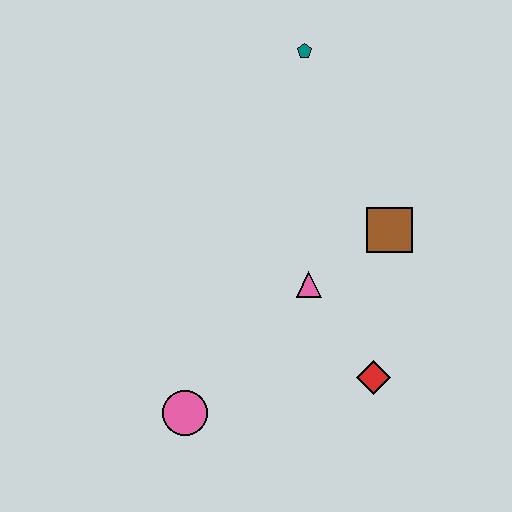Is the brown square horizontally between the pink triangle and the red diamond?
No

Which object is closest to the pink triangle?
The brown square is closest to the pink triangle.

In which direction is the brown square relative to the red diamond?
The brown square is above the red diamond.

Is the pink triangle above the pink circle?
Yes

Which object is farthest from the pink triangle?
The teal pentagon is farthest from the pink triangle.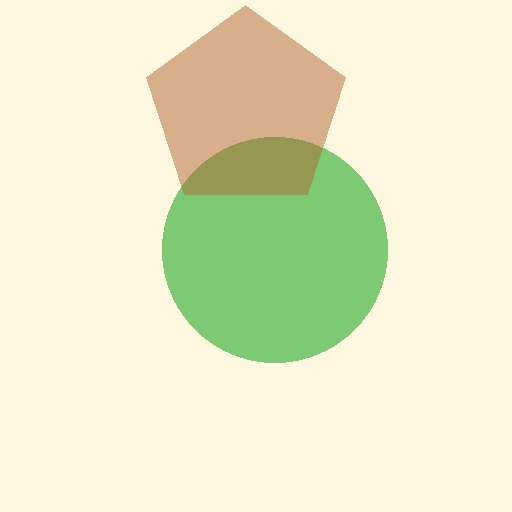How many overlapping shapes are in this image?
There are 2 overlapping shapes in the image.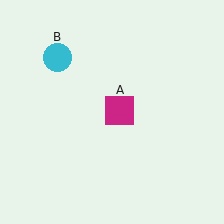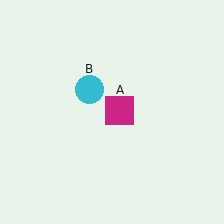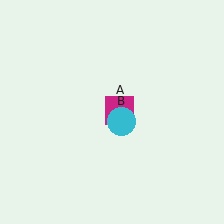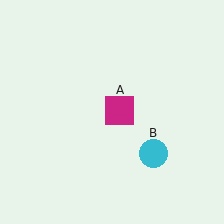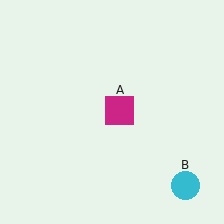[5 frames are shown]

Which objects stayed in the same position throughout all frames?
Magenta square (object A) remained stationary.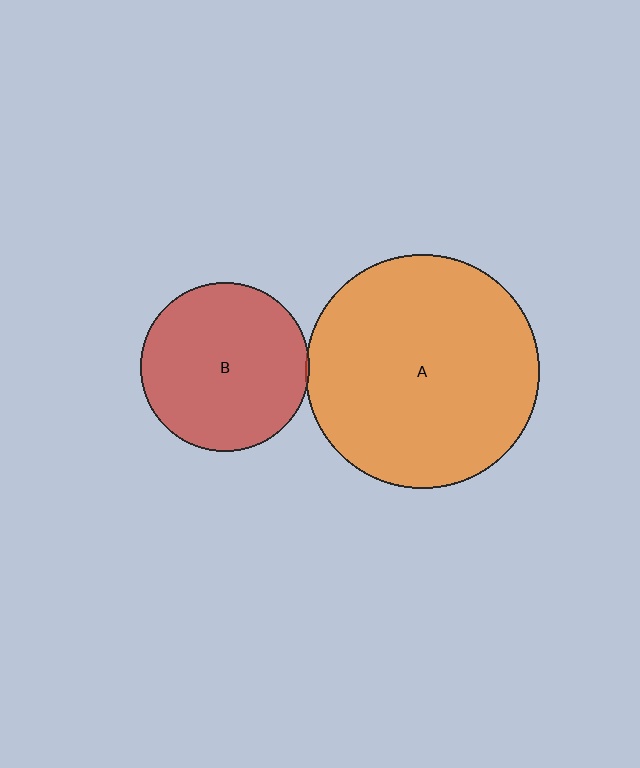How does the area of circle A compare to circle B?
Approximately 1.9 times.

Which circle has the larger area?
Circle A (orange).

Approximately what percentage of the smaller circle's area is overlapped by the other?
Approximately 5%.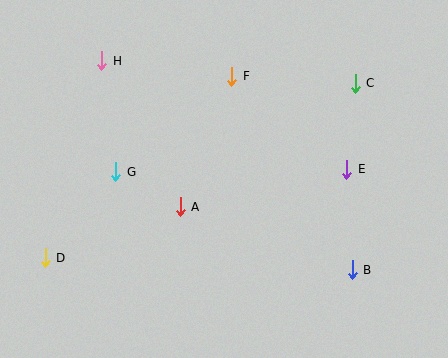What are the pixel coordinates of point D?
Point D is at (45, 258).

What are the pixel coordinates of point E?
Point E is at (347, 169).